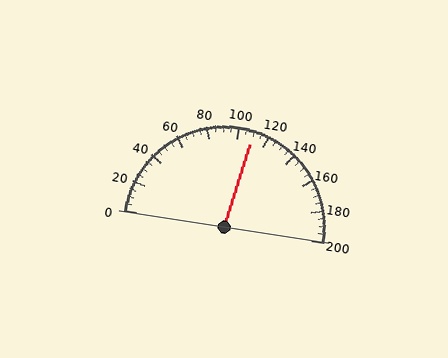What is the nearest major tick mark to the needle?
The nearest major tick mark is 120.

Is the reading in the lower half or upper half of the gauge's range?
The reading is in the upper half of the range (0 to 200).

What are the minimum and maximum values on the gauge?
The gauge ranges from 0 to 200.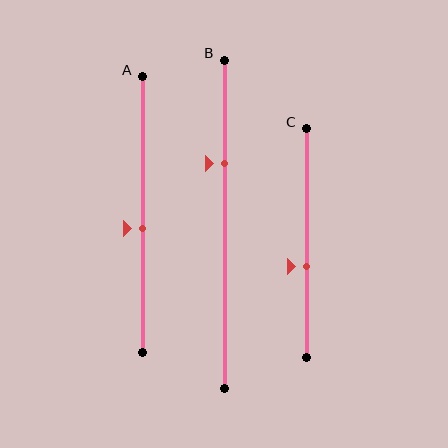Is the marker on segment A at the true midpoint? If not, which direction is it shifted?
No, the marker on segment A is shifted downward by about 5% of the segment length.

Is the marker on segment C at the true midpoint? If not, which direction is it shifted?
No, the marker on segment C is shifted downward by about 10% of the segment length.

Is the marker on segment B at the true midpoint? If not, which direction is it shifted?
No, the marker on segment B is shifted upward by about 19% of the segment length.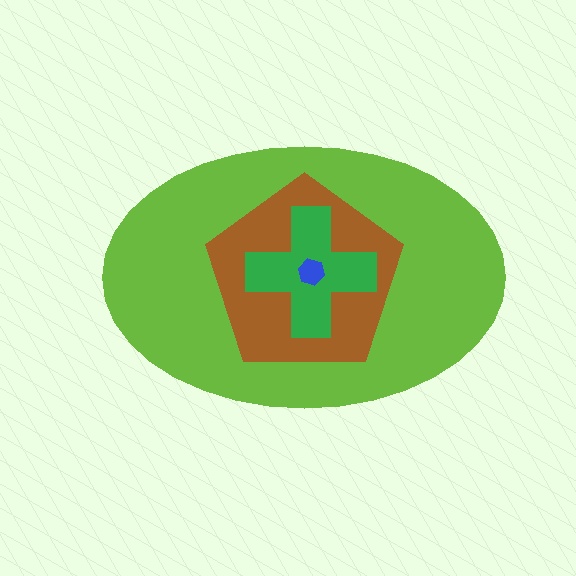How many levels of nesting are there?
4.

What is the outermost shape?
The lime ellipse.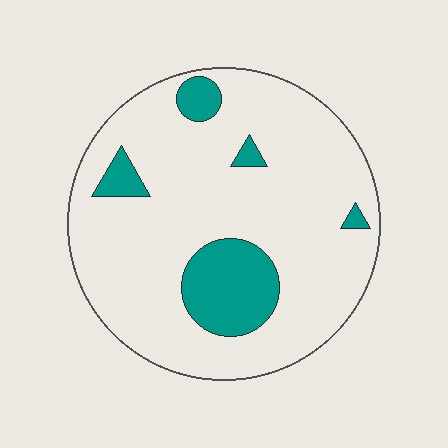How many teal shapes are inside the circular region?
5.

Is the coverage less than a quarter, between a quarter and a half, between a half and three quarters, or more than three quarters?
Less than a quarter.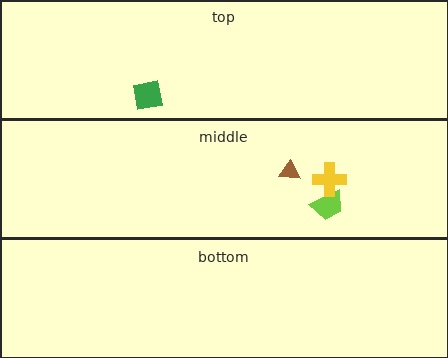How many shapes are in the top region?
1.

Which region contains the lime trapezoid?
The middle region.